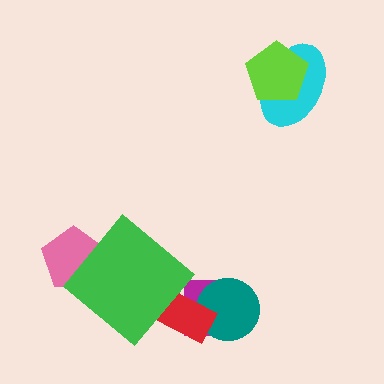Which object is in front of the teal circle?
The red rectangle is in front of the teal circle.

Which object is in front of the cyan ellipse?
The lime pentagon is in front of the cyan ellipse.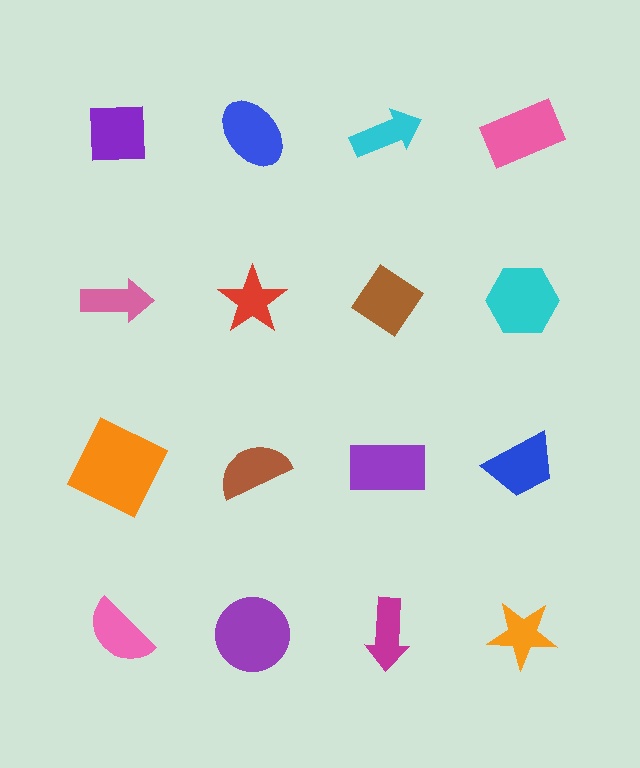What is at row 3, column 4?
A blue trapezoid.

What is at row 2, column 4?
A cyan hexagon.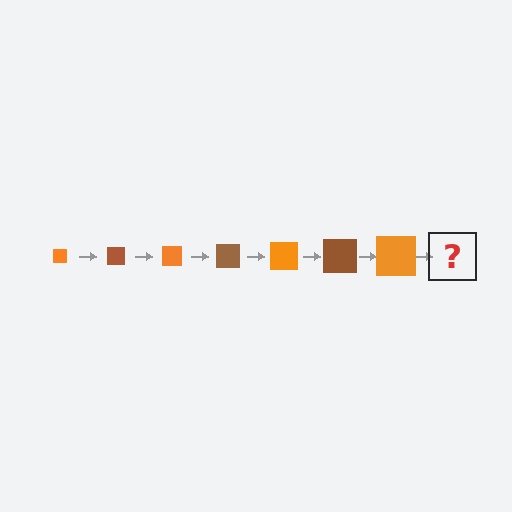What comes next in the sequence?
The next element should be a brown square, larger than the previous one.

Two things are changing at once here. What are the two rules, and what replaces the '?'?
The two rules are that the square grows larger each step and the color cycles through orange and brown. The '?' should be a brown square, larger than the previous one.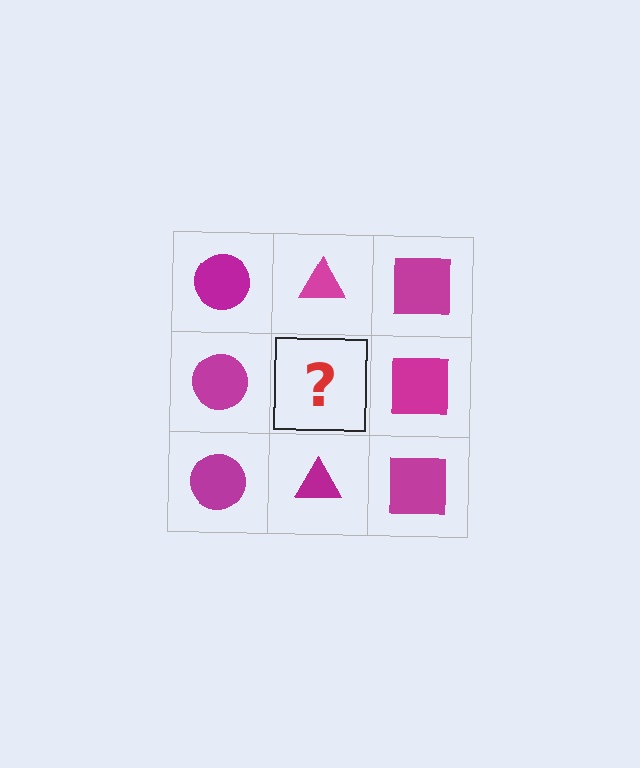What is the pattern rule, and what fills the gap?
The rule is that each column has a consistent shape. The gap should be filled with a magenta triangle.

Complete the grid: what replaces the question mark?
The question mark should be replaced with a magenta triangle.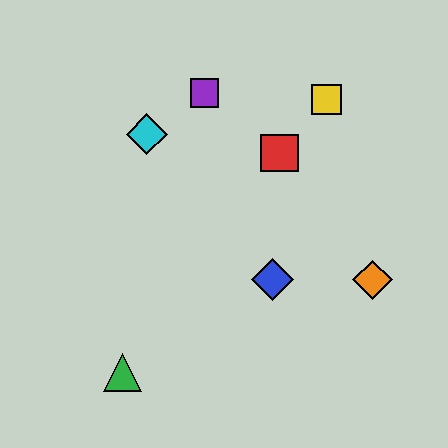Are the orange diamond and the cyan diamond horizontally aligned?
No, the orange diamond is at y≈280 and the cyan diamond is at y≈134.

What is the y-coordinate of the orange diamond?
The orange diamond is at y≈280.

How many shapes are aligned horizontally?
2 shapes (the blue diamond, the orange diamond) are aligned horizontally.